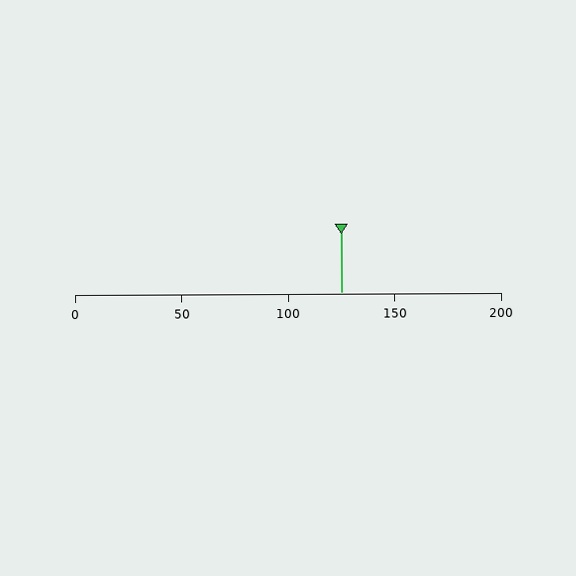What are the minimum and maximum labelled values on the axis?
The axis runs from 0 to 200.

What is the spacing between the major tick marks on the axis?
The major ticks are spaced 50 apart.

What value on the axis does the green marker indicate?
The marker indicates approximately 125.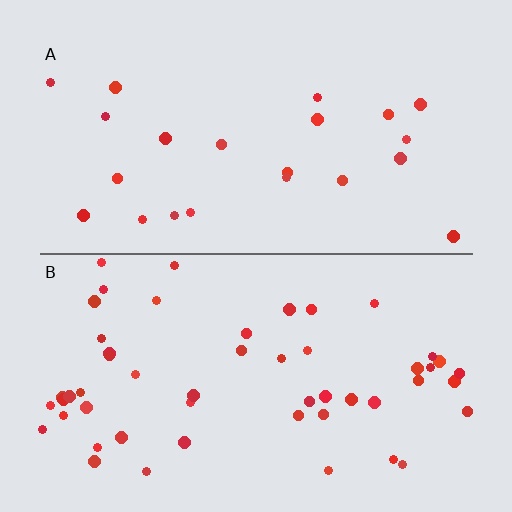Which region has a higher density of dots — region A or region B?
B (the bottom).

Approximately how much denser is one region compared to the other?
Approximately 2.3× — region B over region A.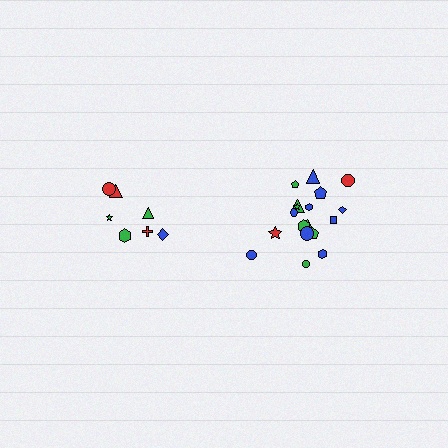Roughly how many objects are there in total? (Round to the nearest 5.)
Roughly 25 objects in total.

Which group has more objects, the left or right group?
The right group.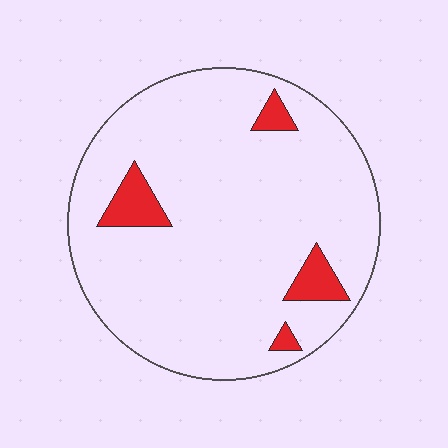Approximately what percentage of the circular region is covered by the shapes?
Approximately 10%.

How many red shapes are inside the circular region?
4.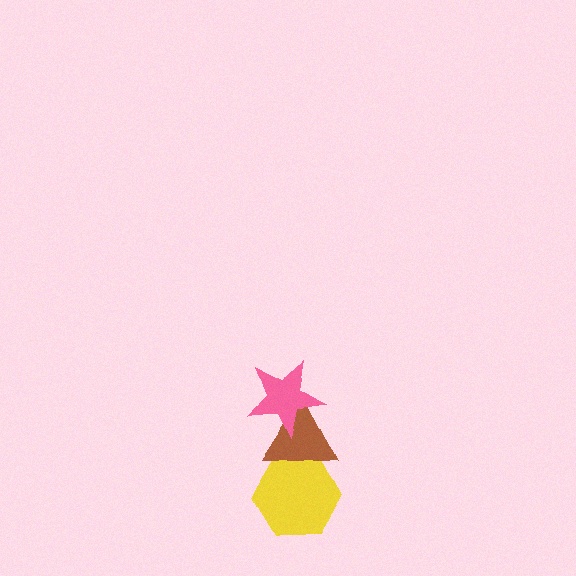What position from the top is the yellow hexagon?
The yellow hexagon is 3rd from the top.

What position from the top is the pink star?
The pink star is 1st from the top.